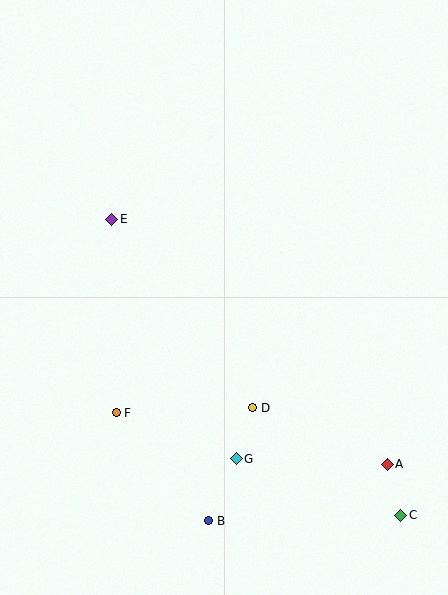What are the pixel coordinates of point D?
Point D is at (253, 408).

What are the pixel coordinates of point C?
Point C is at (401, 515).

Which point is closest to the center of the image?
Point D at (253, 408) is closest to the center.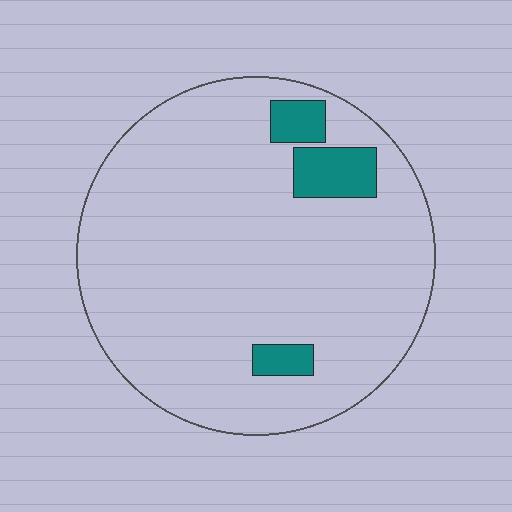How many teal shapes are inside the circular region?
3.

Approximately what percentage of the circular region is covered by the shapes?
Approximately 10%.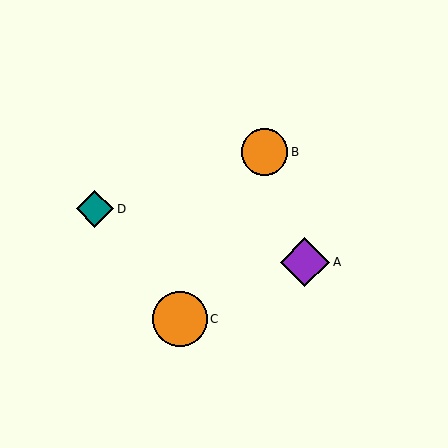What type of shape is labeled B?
Shape B is an orange circle.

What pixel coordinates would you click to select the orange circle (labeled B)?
Click at (265, 152) to select the orange circle B.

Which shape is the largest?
The orange circle (labeled C) is the largest.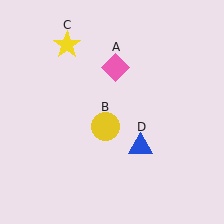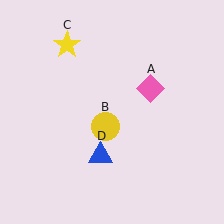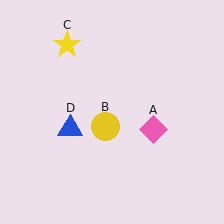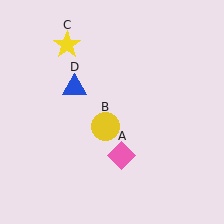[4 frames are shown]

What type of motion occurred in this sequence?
The pink diamond (object A), blue triangle (object D) rotated clockwise around the center of the scene.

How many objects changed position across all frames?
2 objects changed position: pink diamond (object A), blue triangle (object D).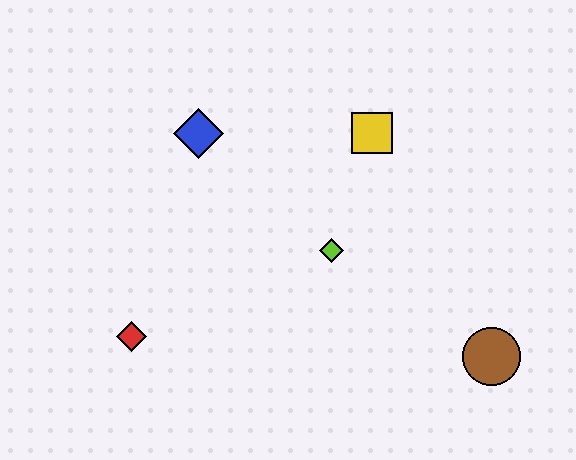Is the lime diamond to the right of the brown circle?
No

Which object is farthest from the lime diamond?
The red diamond is farthest from the lime diamond.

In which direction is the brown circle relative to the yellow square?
The brown circle is below the yellow square.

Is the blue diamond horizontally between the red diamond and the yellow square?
Yes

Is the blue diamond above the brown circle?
Yes